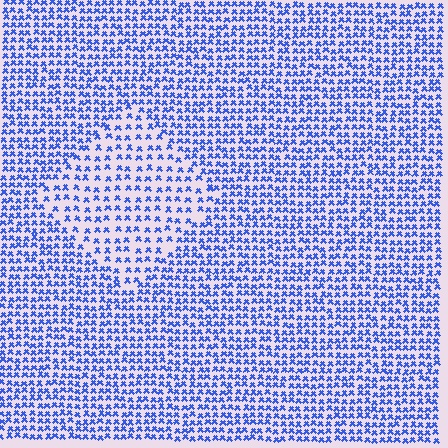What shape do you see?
I see a diamond.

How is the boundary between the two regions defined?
The boundary is defined by a change in element density (approximately 1.8x ratio). All elements are the same color, size, and shape.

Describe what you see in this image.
The image contains small blue elements arranged at two different densities. A diamond-shaped region is visible where the elements are less densely packed than the surrounding area.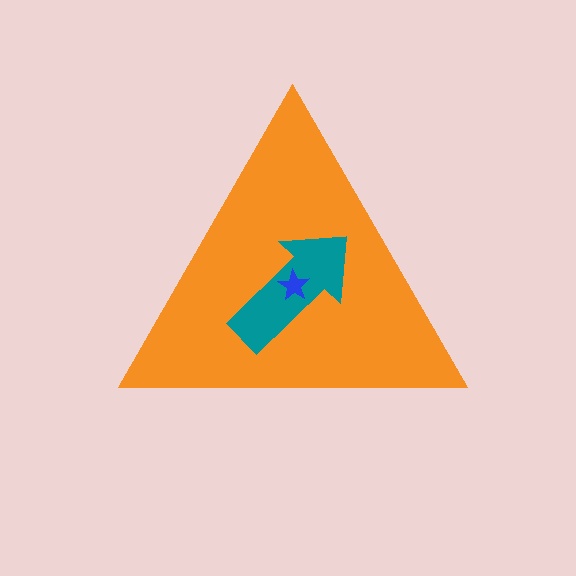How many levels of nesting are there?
3.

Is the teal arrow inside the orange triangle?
Yes.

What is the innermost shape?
The blue star.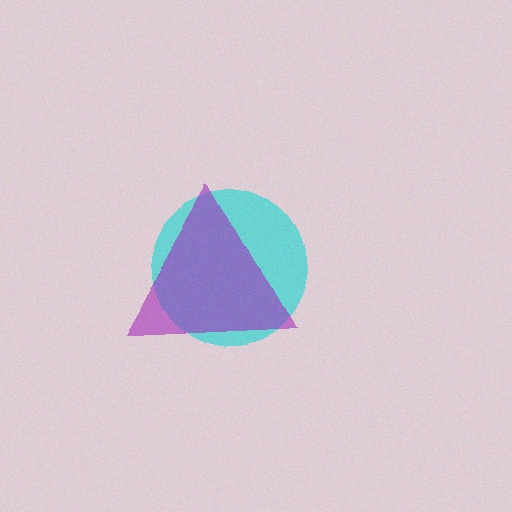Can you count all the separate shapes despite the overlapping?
Yes, there are 2 separate shapes.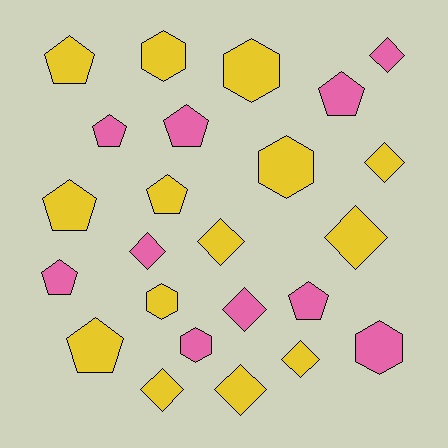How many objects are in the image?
There are 24 objects.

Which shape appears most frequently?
Pentagon, with 9 objects.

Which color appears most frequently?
Yellow, with 14 objects.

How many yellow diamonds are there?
There are 6 yellow diamonds.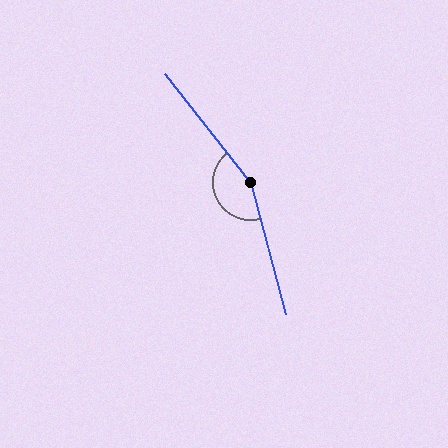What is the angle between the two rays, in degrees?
Approximately 156 degrees.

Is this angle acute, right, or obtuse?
It is obtuse.